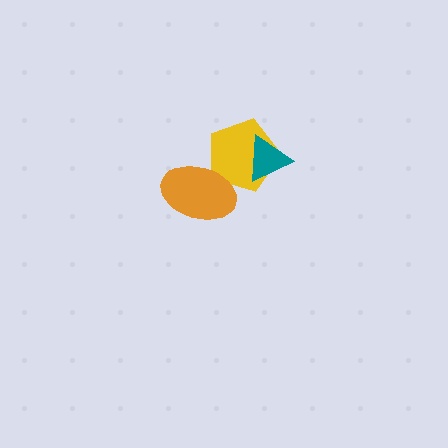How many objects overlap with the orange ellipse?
1 object overlaps with the orange ellipse.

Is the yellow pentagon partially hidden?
Yes, it is partially covered by another shape.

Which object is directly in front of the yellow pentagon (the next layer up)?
The teal triangle is directly in front of the yellow pentagon.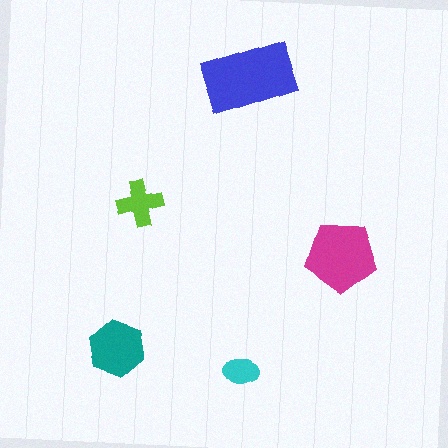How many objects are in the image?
There are 5 objects in the image.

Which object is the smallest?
The cyan ellipse.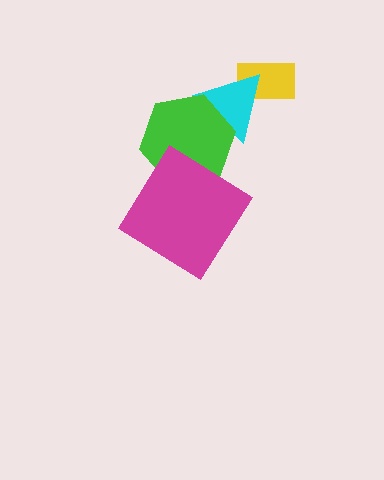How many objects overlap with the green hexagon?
2 objects overlap with the green hexagon.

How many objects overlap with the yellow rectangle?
1 object overlaps with the yellow rectangle.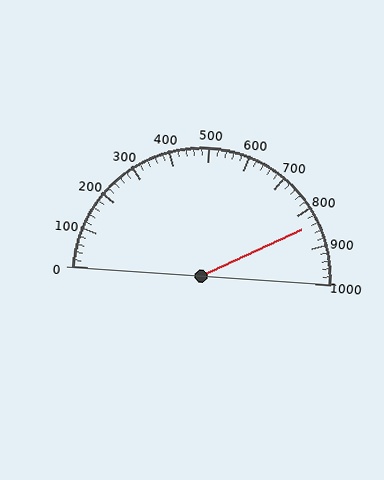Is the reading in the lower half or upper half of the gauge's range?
The reading is in the upper half of the range (0 to 1000).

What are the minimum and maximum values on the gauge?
The gauge ranges from 0 to 1000.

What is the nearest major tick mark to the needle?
The nearest major tick mark is 800.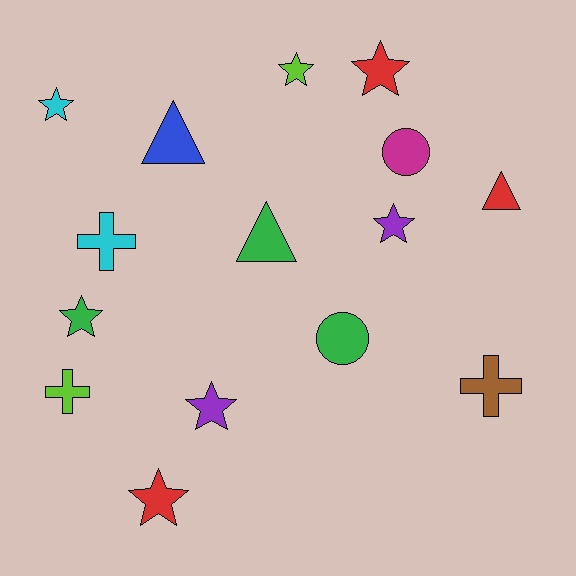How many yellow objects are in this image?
There are no yellow objects.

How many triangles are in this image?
There are 3 triangles.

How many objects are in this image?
There are 15 objects.